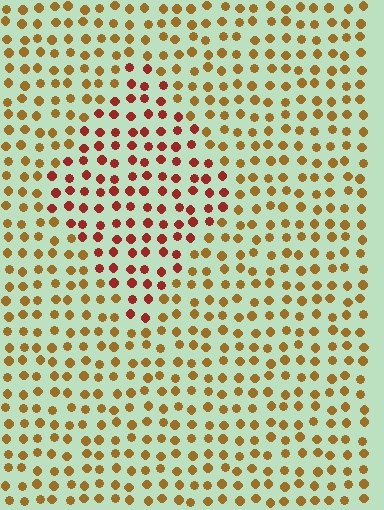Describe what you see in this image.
The image is filled with small brown elements in a uniform arrangement. A diamond-shaped region is visible where the elements are tinted to a slightly different hue, forming a subtle color boundary.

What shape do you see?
I see a diamond.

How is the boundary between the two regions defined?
The boundary is defined purely by a slight shift in hue (about 36 degrees). Spacing, size, and orientation are identical on both sides.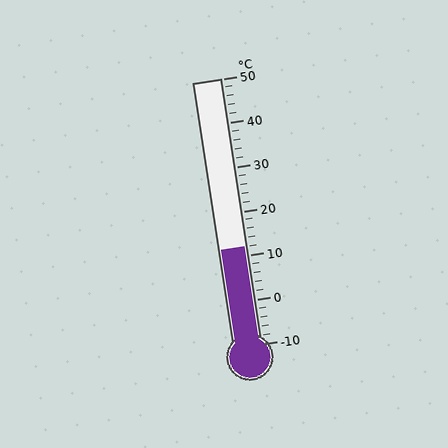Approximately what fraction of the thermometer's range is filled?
The thermometer is filled to approximately 35% of its range.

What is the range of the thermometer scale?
The thermometer scale ranges from -10°C to 50°C.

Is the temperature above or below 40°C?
The temperature is below 40°C.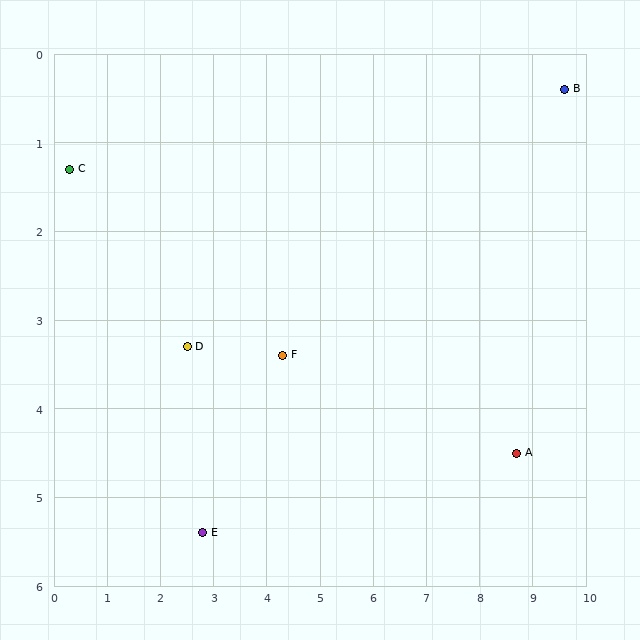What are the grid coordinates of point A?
Point A is at approximately (8.7, 4.5).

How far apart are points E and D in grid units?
Points E and D are about 2.1 grid units apart.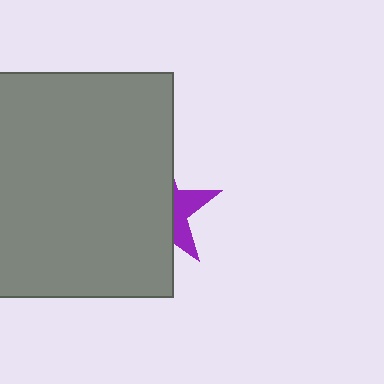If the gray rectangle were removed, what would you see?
You would see the complete purple star.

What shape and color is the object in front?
The object in front is a gray rectangle.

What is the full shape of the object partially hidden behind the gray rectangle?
The partially hidden object is a purple star.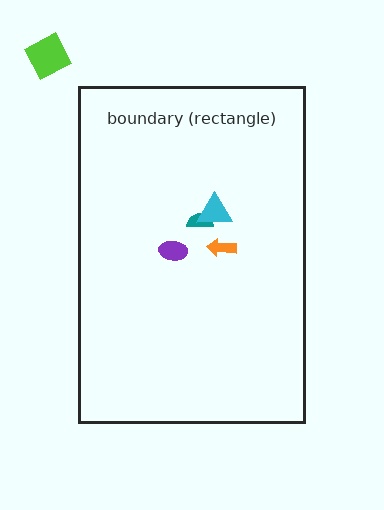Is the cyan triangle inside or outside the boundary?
Inside.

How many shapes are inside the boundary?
4 inside, 1 outside.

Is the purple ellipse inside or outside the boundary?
Inside.